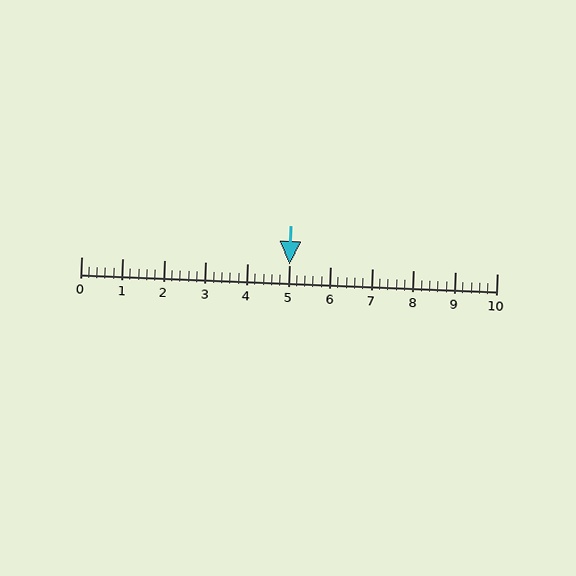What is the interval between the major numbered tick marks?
The major tick marks are spaced 1 units apart.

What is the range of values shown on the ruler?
The ruler shows values from 0 to 10.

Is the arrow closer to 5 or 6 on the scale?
The arrow is closer to 5.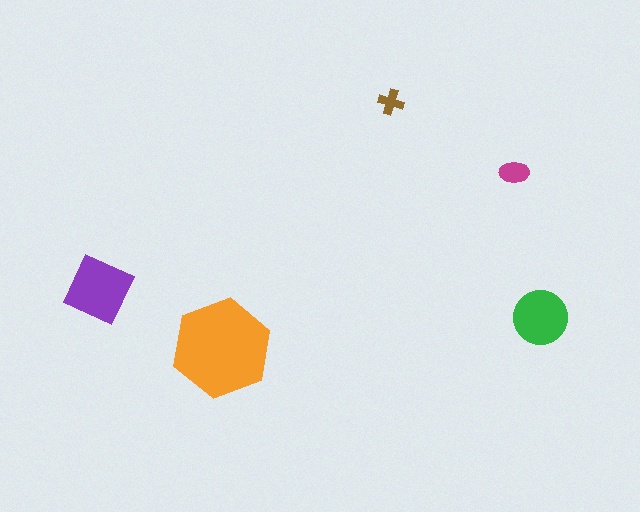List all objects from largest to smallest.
The orange hexagon, the purple diamond, the green circle, the magenta ellipse, the brown cross.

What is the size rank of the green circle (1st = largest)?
3rd.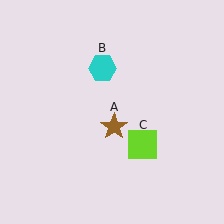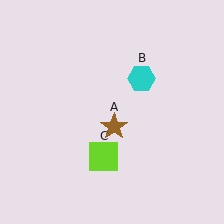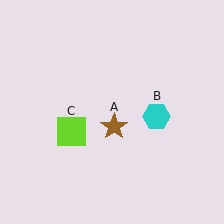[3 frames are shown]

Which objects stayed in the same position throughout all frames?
Brown star (object A) remained stationary.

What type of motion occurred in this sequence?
The cyan hexagon (object B), lime square (object C) rotated clockwise around the center of the scene.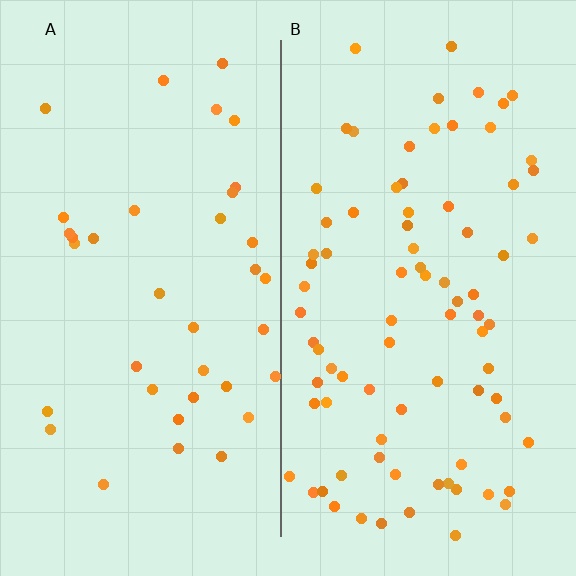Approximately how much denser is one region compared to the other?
Approximately 2.2× — region B over region A.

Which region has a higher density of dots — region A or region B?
B (the right).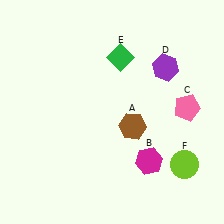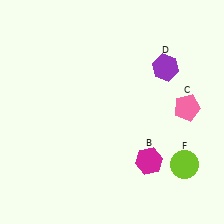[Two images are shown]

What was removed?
The green diamond (E), the brown hexagon (A) were removed in Image 2.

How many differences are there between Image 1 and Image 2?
There are 2 differences between the two images.